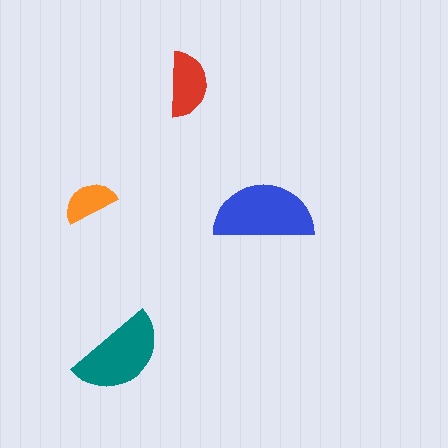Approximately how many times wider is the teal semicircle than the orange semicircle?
About 1.5 times wider.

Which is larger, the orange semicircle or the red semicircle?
The red one.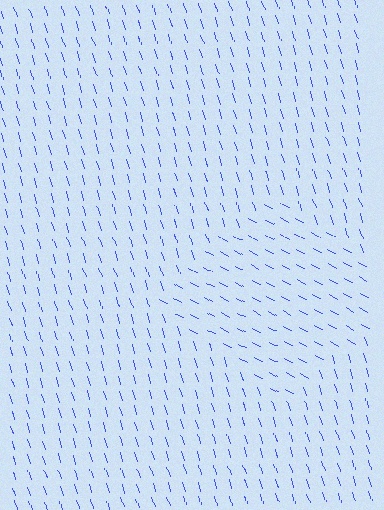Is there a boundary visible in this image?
Yes, there is a texture boundary formed by a change in line orientation.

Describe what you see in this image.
The image is filled with small blue line segments. A diamond region in the image has lines oriented differently from the surrounding lines, creating a visible texture boundary.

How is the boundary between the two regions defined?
The boundary is defined purely by a change in line orientation (approximately 45 degrees difference). All lines are the same color and thickness.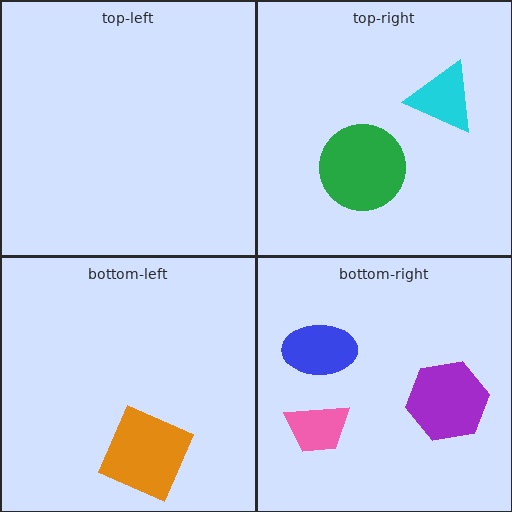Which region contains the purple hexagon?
The bottom-right region.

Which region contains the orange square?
The bottom-left region.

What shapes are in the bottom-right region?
The purple hexagon, the blue ellipse, the pink trapezoid.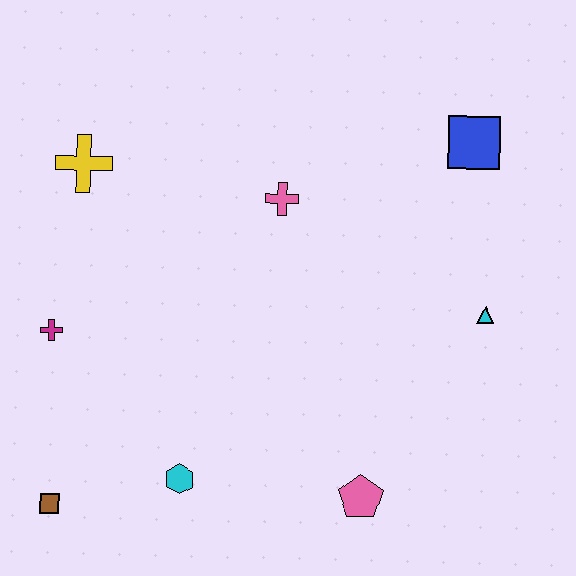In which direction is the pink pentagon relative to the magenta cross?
The pink pentagon is to the right of the magenta cross.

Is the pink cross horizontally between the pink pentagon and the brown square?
Yes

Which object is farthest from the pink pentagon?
The yellow cross is farthest from the pink pentagon.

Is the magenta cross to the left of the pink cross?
Yes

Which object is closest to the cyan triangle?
The blue square is closest to the cyan triangle.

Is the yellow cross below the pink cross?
No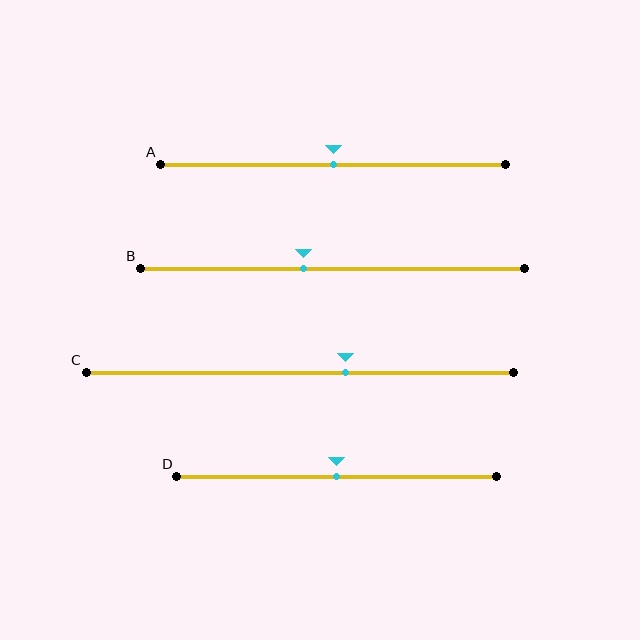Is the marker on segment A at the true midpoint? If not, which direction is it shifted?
Yes, the marker on segment A is at the true midpoint.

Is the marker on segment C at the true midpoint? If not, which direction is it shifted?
No, the marker on segment C is shifted to the right by about 11% of the segment length.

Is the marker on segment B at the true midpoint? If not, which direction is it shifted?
No, the marker on segment B is shifted to the left by about 8% of the segment length.